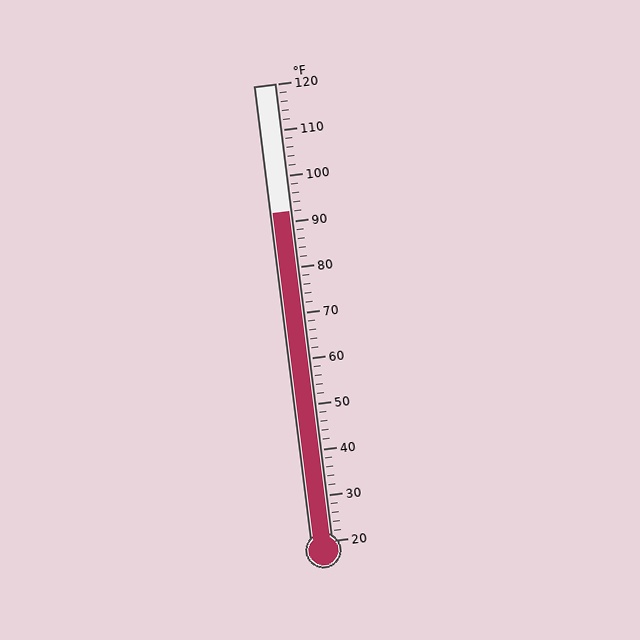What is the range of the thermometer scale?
The thermometer scale ranges from 20°F to 120°F.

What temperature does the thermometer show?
The thermometer shows approximately 92°F.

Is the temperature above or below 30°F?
The temperature is above 30°F.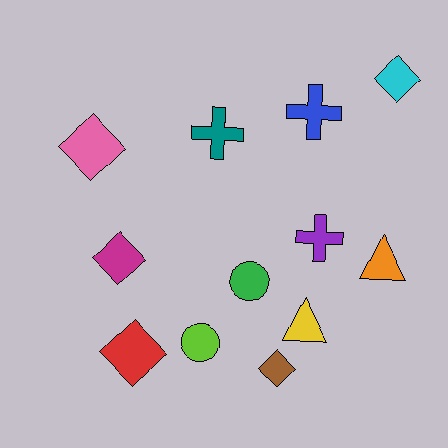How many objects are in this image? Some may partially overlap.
There are 12 objects.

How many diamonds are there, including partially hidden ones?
There are 5 diamonds.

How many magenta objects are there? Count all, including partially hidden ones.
There is 1 magenta object.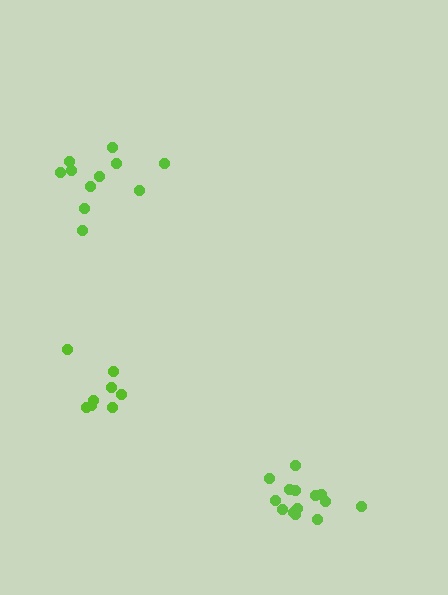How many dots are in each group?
Group 1: 11 dots, Group 2: 14 dots, Group 3: 8 dots (33 total).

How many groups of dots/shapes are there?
There are 3 groups.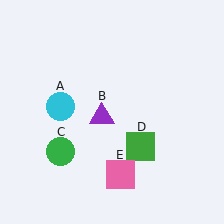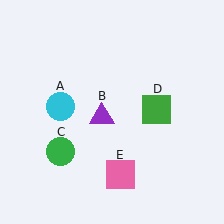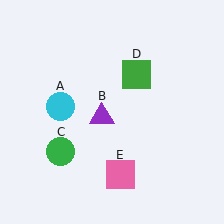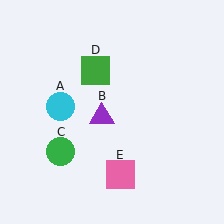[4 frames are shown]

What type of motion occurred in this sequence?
The green square (object D) rotated counterclockwise around the center of the scene.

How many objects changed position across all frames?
1 object changed position: green square (object D).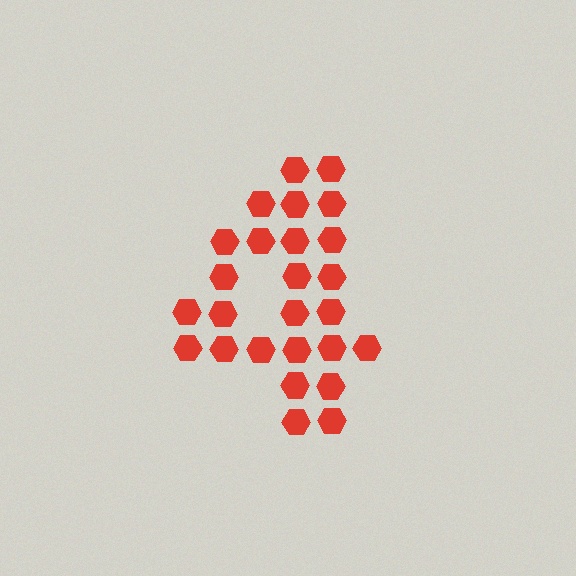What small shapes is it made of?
It is made of small hexagons.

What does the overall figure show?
The overall figure shows the digit 4.